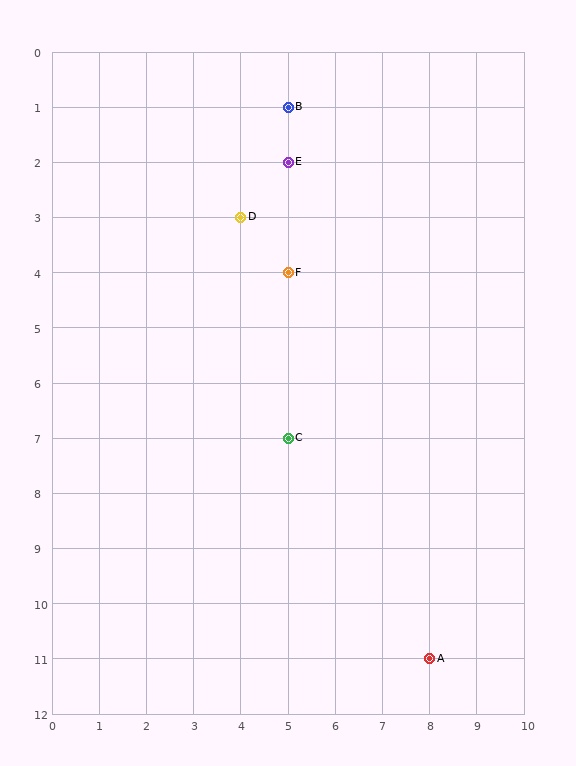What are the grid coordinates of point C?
Point C is at grid coordinates (5, 7).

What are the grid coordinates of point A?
Point A is at grid coordinates (8, 11).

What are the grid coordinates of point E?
Point E is at grid coordinates (5, 2).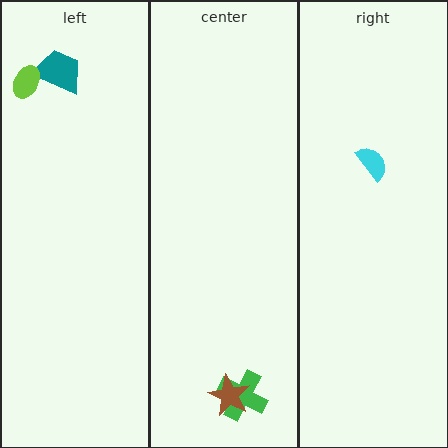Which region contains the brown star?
The center region.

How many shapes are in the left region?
2.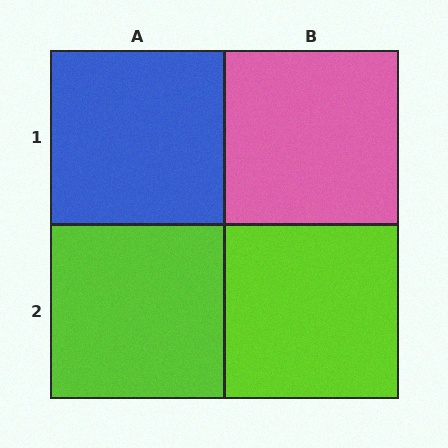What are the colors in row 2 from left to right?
Lime, lime.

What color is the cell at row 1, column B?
Pink.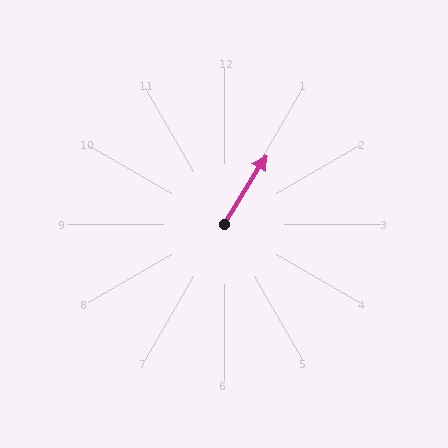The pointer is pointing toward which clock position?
Roughly 1 o'clock.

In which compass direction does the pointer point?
Northeast.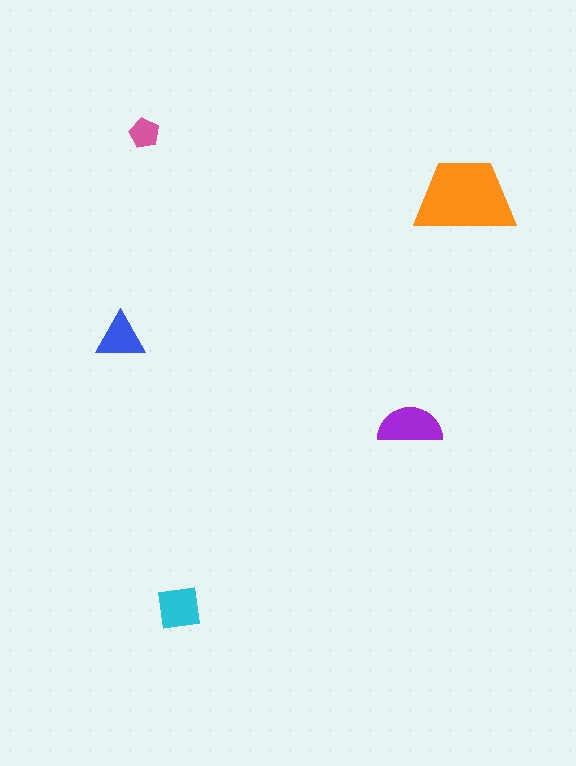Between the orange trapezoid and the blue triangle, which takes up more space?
The orange trapezoid.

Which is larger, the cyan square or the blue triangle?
The cyan square.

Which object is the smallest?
The pink pentagon.